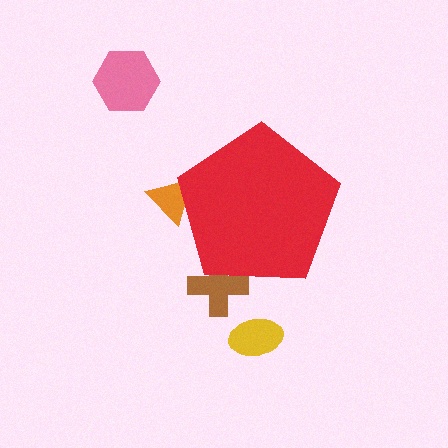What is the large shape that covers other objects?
A red pentagon.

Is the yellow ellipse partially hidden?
No, the yellow ellipse is fully visible.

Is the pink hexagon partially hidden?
No, the pink hexagon is fully visible.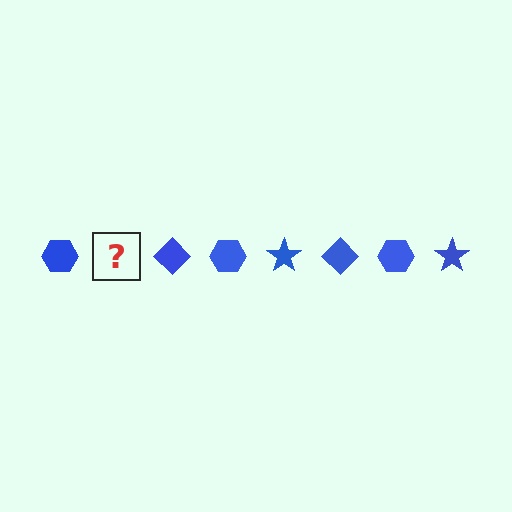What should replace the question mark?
The question mark should be replaced with a blue star.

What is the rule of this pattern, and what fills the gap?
The rule is that the pattern cycles through hexagon, star, diamond shapes in blue. The gap should be filled with a blue star.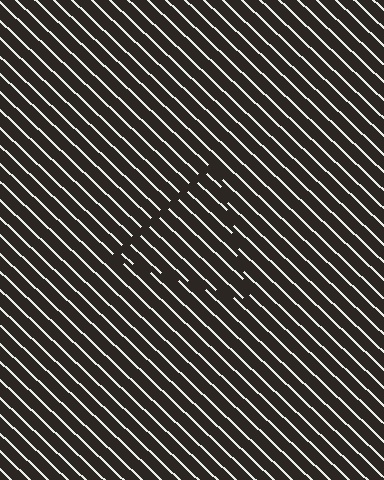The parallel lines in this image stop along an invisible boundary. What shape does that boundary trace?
An illusory triangle. The interior of the shape contains the same grating, shifted by half a period — the contour is defined by the phase discontinuity where line-ends from the inner and outer gratings abut.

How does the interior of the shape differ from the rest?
The interior of the shape contains the same grating, shifted by half a period — the contour is defined by the phase discontinuity where line-ends from the inner and outer gratings abut.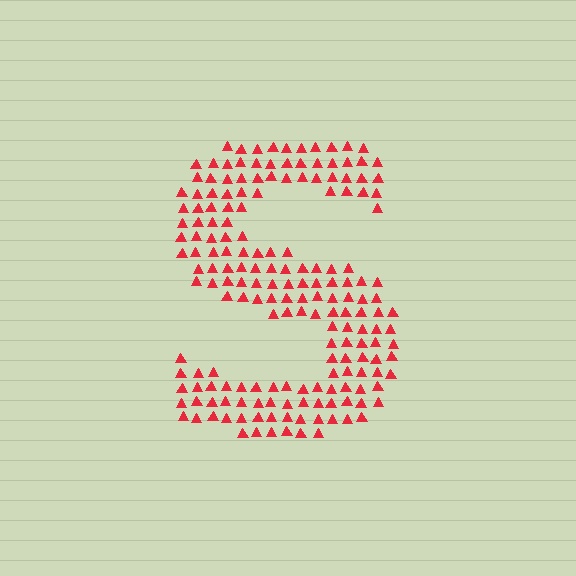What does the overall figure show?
The overall figure shows the letter S.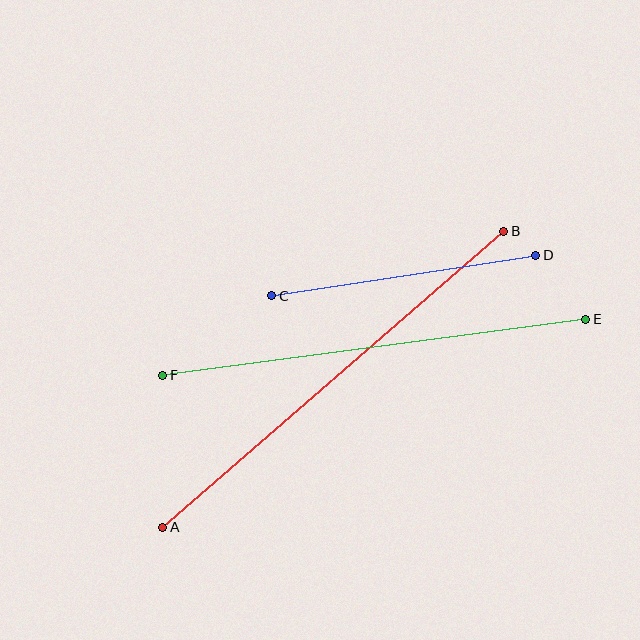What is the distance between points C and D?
The distance is approximately 267 pixels.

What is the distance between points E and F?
The distance is approximately 427 pixels.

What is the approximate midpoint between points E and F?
The midpoint is at approximately (374, 347) pixels.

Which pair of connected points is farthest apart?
Points A and B are farthest apart.